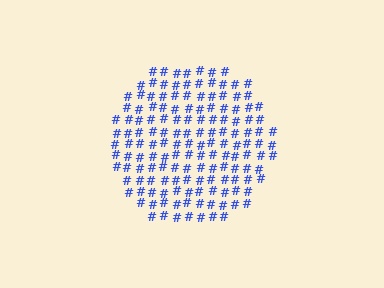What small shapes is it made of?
It is made of small hash symbols.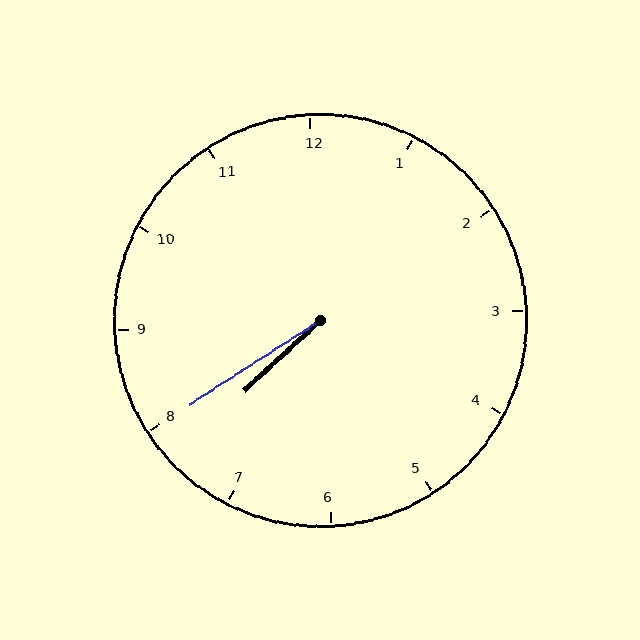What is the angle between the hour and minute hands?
Approximately 10 degrees.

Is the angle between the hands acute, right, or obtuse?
It is acute.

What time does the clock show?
7:40.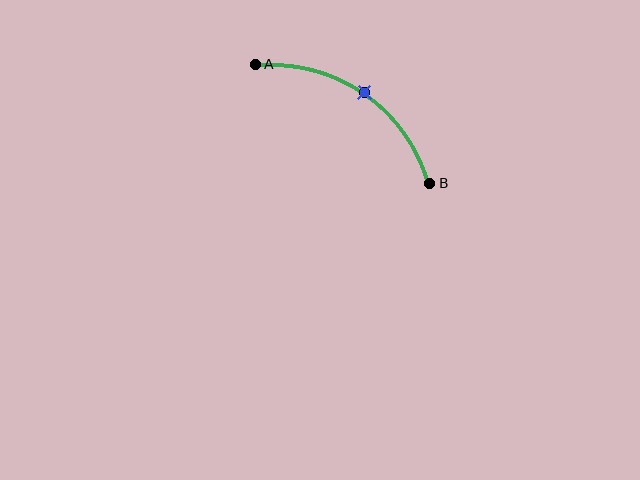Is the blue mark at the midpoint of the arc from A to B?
Yes. The blue mark lies on the arc at equal arc-length from both A and B — it is the arc midpoint.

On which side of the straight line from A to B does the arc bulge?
The arc bulges above and to the right of the straight line connecting A and B.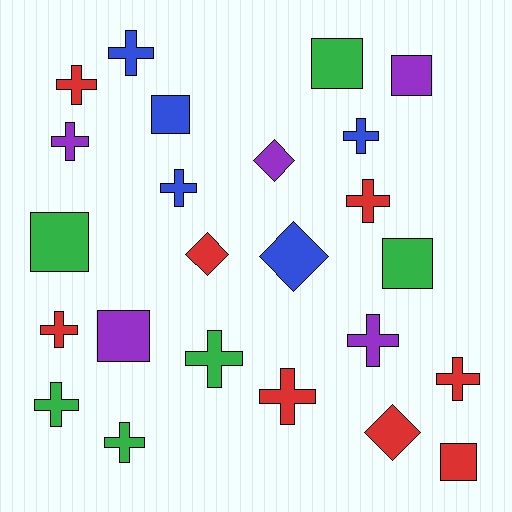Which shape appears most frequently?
Cross, with 13 objects.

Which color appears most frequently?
Red, with 8 objects.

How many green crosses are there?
There are 3 green crosses.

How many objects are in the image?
There are 24 objects.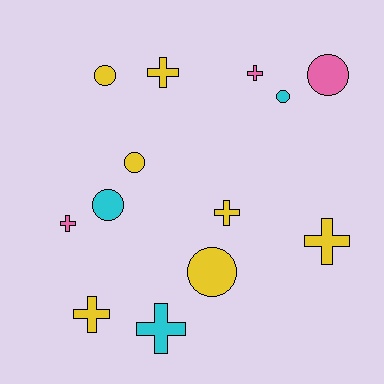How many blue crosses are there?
There are no blue crosses.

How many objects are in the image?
There are 13 objects.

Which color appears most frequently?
Yellow, with 7 objects.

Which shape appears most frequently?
Cross, with 7 objects.